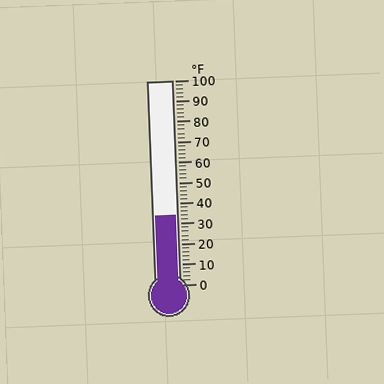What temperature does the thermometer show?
The thermometer shows approximately 34°F.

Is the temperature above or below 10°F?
The temperature is above 10°F.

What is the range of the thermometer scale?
The thermometer scale ranges from 0°F to 100°F.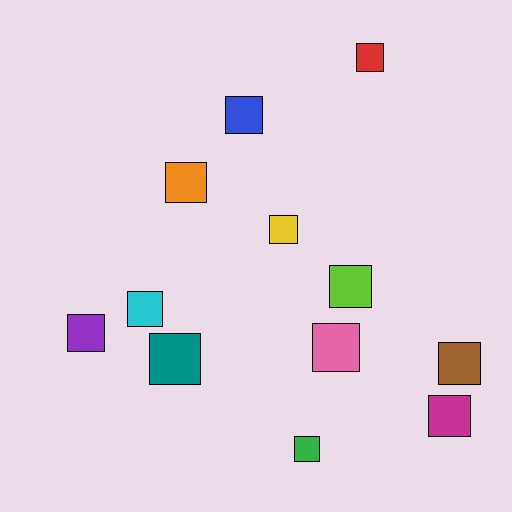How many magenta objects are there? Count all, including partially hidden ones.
There is 1 magenta object.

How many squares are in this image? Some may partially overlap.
There are 12 squares.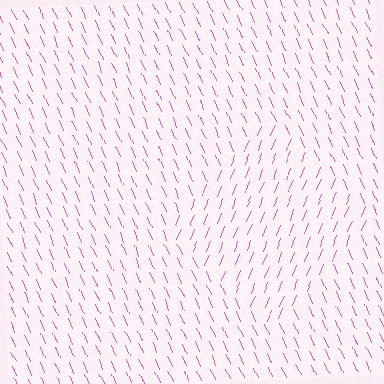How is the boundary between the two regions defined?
The boundary is defined purely by a change in line orientation (approximately 45 degrees difference). All lines are the same color and thickness.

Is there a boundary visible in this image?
Yes, there is a texture boundary formed by a change in line orientation.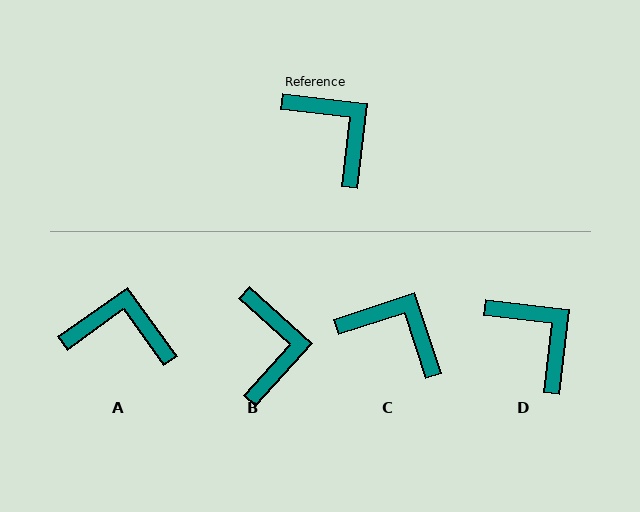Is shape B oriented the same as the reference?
No, it is off by about 36 degrees.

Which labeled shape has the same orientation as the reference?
D.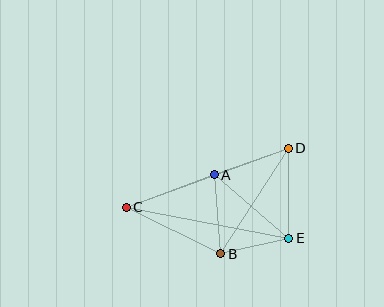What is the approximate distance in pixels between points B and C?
The distance between B and C is approximately 105 pixels.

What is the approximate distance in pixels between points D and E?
The distance between D and E is approximately 90 pixels.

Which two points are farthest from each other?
Points C and D are farthest from each other.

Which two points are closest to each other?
Points B and E are closest to each other.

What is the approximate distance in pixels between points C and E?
The distance between C and E is approximately 165 pixels.